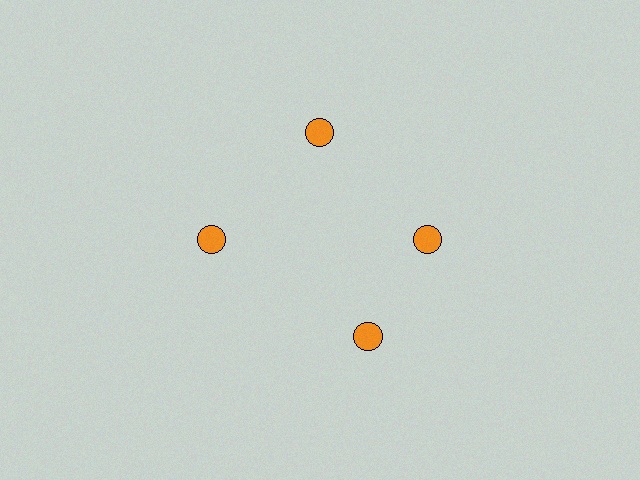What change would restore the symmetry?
The symmetry would be restored by rotating it back into even spacing with its neighbors so that all 4 circles sit at equal angles and equal distance from the center.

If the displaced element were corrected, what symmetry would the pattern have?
It would have 4-fold rotational symmetry — the pattern would map onto itself every 90 degrees.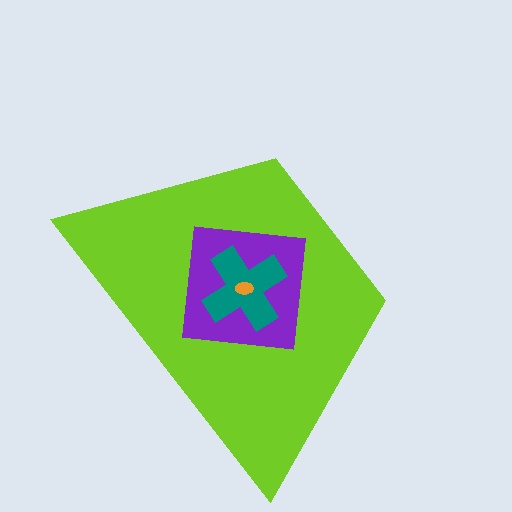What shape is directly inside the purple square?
The teal cross.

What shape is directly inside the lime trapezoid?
The purple square.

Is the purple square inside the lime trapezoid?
Yes.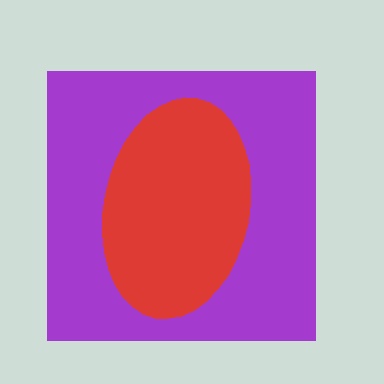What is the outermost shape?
The purple square.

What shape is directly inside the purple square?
The red ellipse.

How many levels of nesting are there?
2.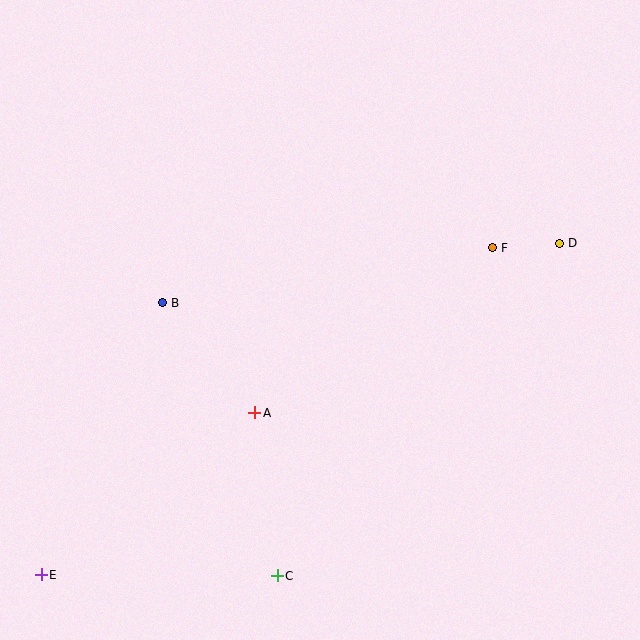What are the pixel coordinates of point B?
Point B is at (163, 303).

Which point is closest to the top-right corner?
Point D is closest to the top-right corner.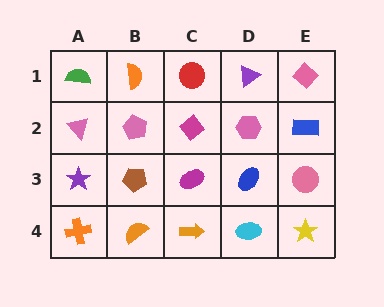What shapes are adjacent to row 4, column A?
A purple star (row 3, column A), an orange semicircle (row 4, column B).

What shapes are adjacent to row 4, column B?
A brown pentagon (row 3, column B), an orange cross (row 4, column A), an orange arrow (row 4, column C).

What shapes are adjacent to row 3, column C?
A magenta diamond (row 2, column C), an orange arrow (row 4, column C), a brown pentagon (row 3, column B), a blue ellipse (row 3, column D).